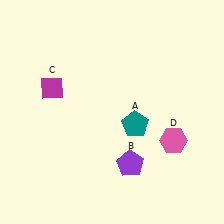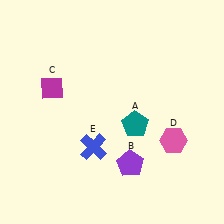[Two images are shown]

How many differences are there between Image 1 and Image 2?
There is 1 difference between the two images.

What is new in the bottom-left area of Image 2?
A blue cross (E) was added in the bottom-left area of Image 2.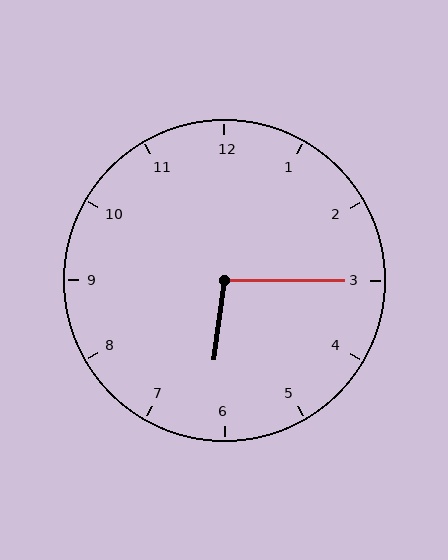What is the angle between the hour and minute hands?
Approximately 98 degrees.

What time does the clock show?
6:15.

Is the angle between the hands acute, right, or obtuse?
It is obtuse.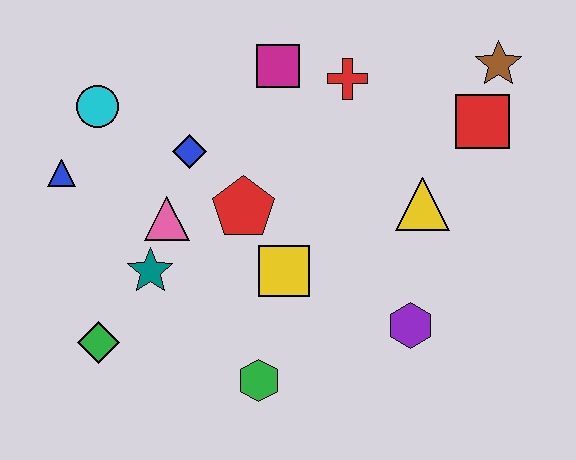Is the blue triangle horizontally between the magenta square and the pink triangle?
No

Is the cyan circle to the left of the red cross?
Yes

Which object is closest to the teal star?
The pink triangle is closest to the teal star.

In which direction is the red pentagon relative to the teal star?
The red pentagon is to the right of the teal star.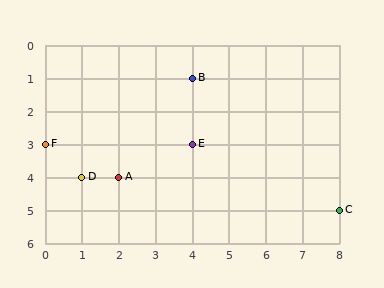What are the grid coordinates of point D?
Point D is at grid coordinates (1, 4).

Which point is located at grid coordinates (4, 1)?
Point B is at (4, 1).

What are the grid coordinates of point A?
Point A is at grid coordinates (2, 4).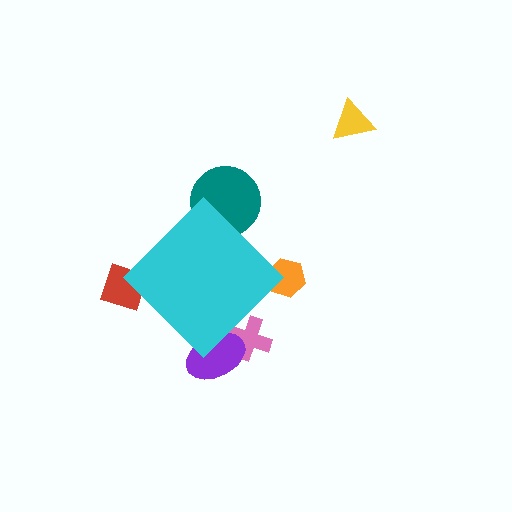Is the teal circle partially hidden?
Yes, the teal circle is partially hidden behind the cyan diamond.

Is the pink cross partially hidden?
Yes, the pink cross is partially hidden behind the cyan diamond.